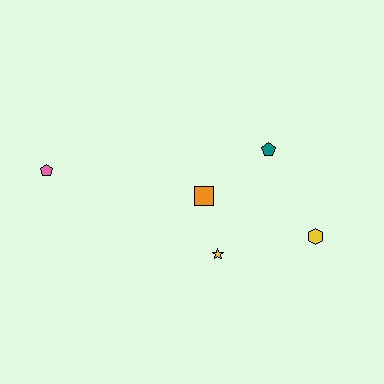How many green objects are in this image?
There are no green objects.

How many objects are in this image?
There are 5 objects.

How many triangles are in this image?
There are no triangles.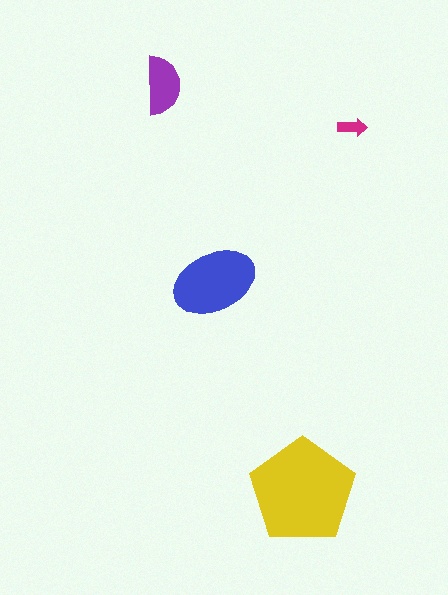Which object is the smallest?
The magenta arrow.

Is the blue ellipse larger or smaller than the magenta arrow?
Larger.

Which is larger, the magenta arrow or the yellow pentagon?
The yellow pentagon.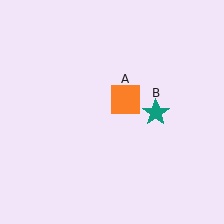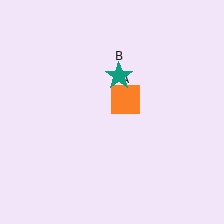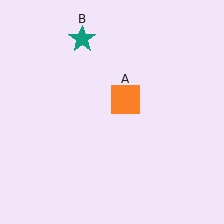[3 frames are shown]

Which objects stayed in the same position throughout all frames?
Orange square (object A) remained stationary.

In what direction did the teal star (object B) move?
The teal star (object B) moved up and to the left.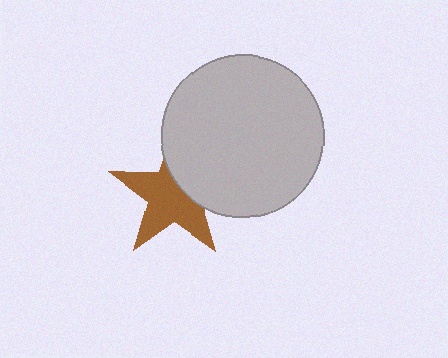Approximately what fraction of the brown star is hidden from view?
Roughly 36% of the brown star is hidden behind the light gray circle.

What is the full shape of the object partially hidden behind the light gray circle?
The partially hidden object is a brown star.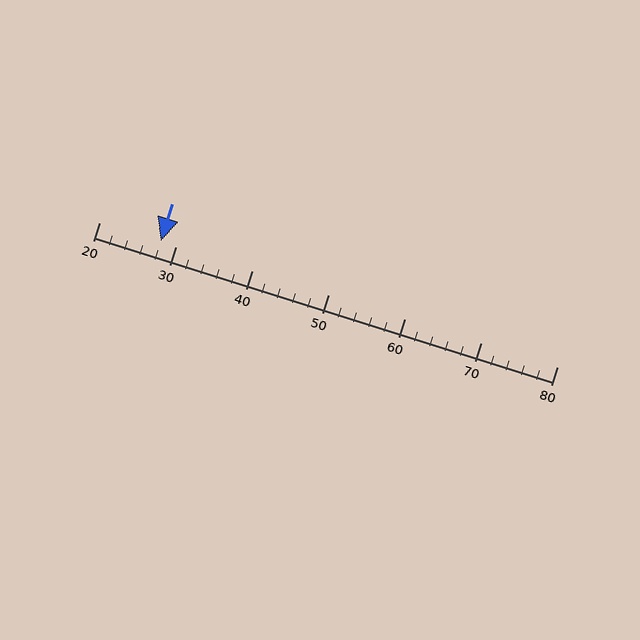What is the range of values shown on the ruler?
The ruler shows values from 20 to 80.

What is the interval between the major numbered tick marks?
The major tick marks are spaced 10 units apart.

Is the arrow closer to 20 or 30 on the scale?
The arrow is closer to 30.